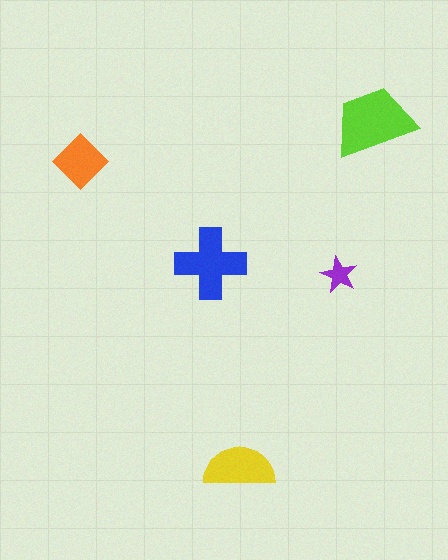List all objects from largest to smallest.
The lime trapezoid, the blue cross, the yellow semicircle, the orange diamond, the purple star.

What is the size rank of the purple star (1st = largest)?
5th.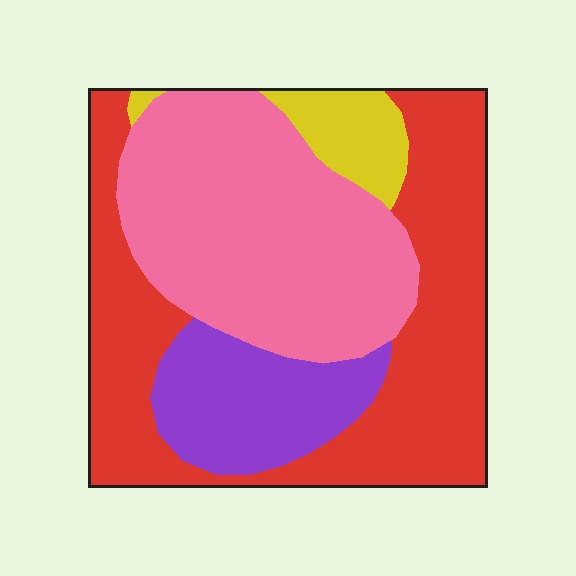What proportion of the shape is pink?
Pink covers 36% of the shape.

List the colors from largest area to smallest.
From largest to smallest: red, pink, purple, yellow.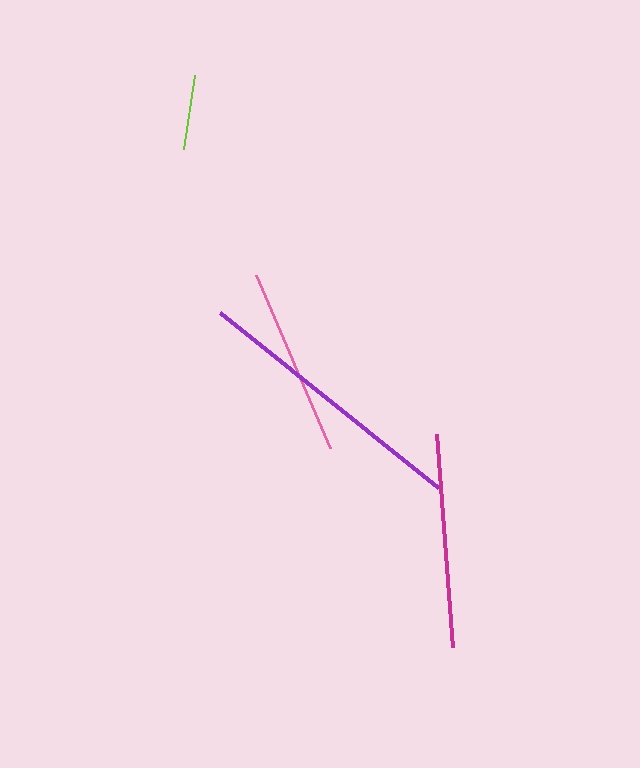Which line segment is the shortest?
The lime line is the shortest at approximately 76 pixels.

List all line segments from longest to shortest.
From longest to shortest: purple, magenta, pink, lime.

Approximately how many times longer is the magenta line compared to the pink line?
The magenta line is approximately 1.1 times the length of the pink line.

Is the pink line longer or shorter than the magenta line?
The magenta line is longer than the pink line.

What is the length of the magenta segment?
The magenta segment is approximately 213 pixels long.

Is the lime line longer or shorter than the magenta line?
The magenta line is longer than the lime line.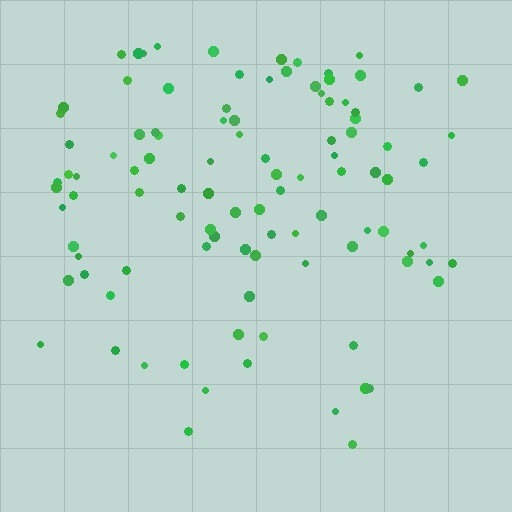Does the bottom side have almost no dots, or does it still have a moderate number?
Still a moderate number, just noticeably fewer than the top.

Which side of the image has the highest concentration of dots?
The top.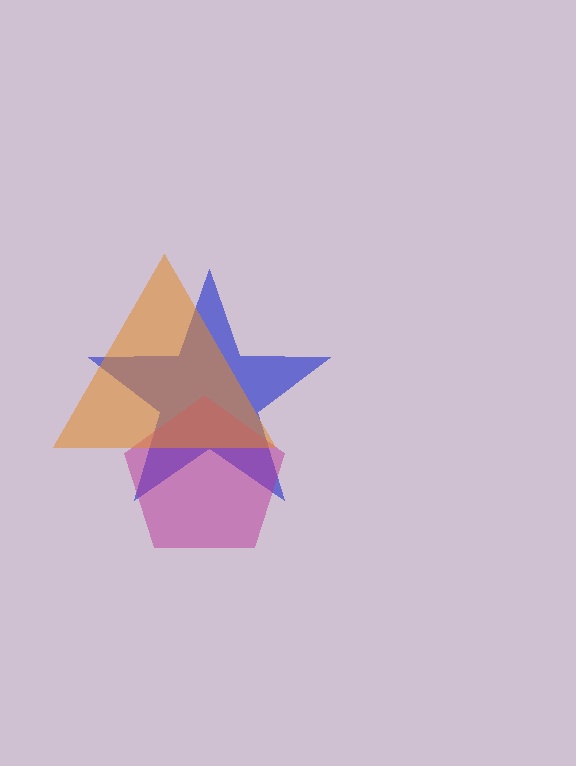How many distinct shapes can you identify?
There are 3 distinct shapes: a blue star, a magenta pentagon, an orange triangle.